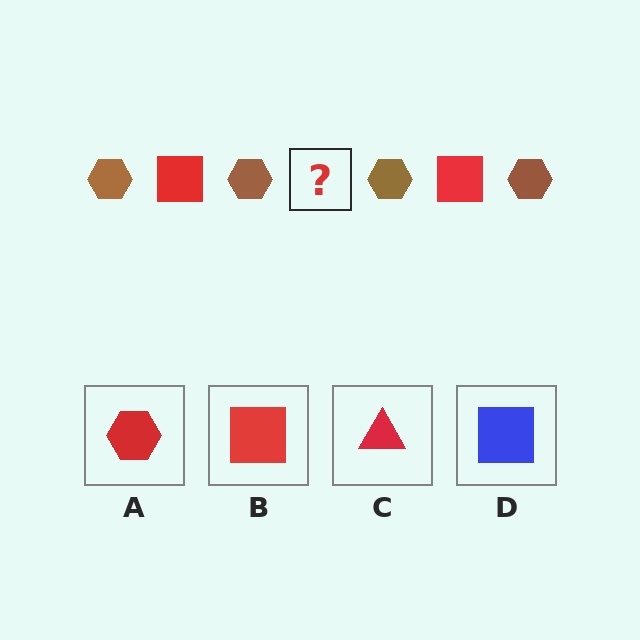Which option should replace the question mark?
Option B.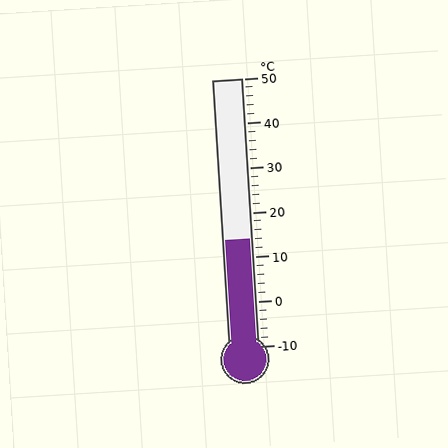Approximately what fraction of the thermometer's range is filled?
The thermometer is filled to approximately 40% of its range.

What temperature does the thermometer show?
The thermometer shows approximately 14°C.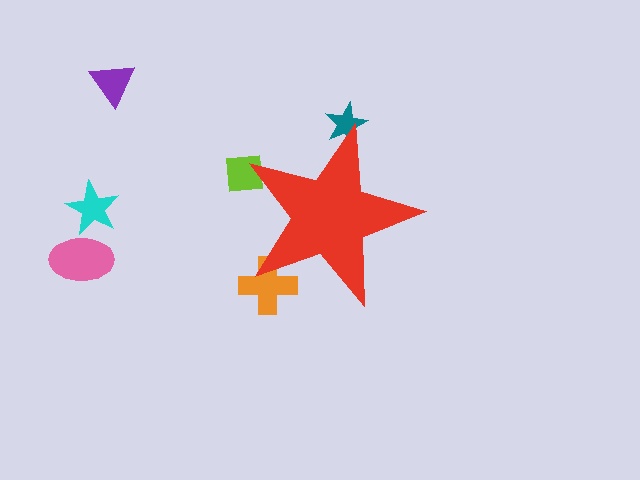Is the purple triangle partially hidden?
No, the purple triangle is fully visible.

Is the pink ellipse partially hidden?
No, the pink ellipse is fully visible.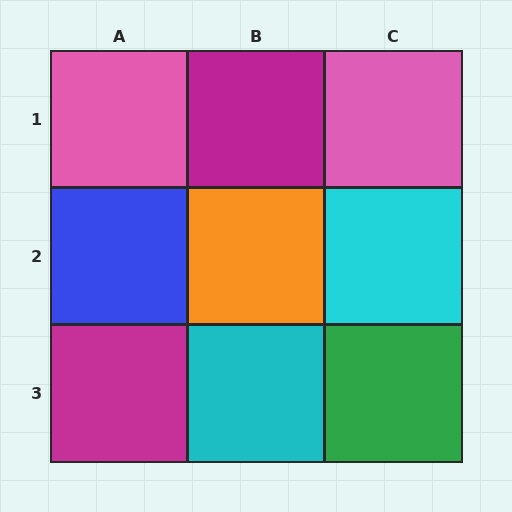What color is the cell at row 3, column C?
Green.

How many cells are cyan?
2 cells are cyan.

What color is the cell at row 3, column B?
Cyan.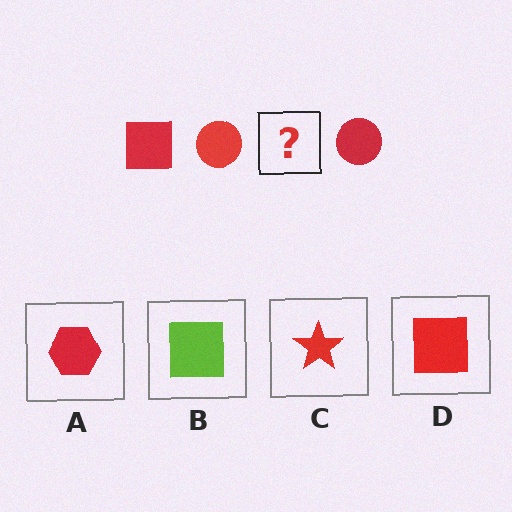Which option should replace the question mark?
Option D.